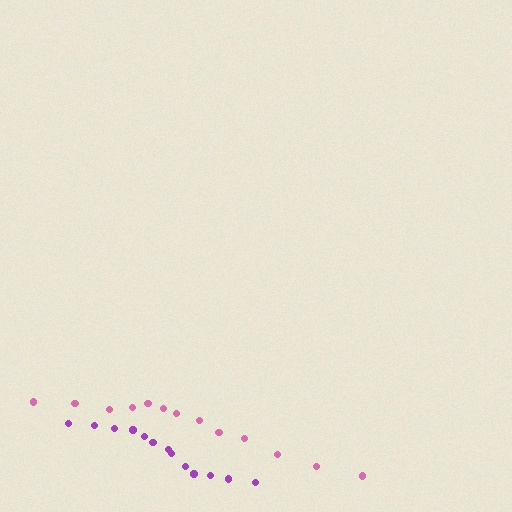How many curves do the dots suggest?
There are 2 distinct paths.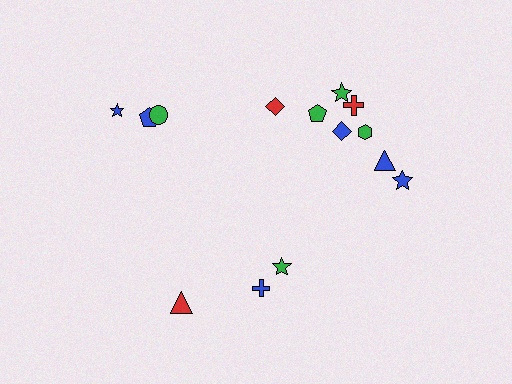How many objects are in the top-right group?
There are 8 objects.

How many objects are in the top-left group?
There are 3 objects.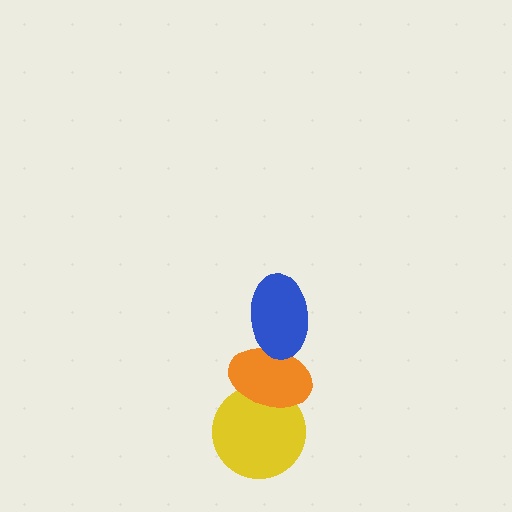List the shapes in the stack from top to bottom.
From top to bottom: the blue ellipse, the orange ellipse, the yellow circle.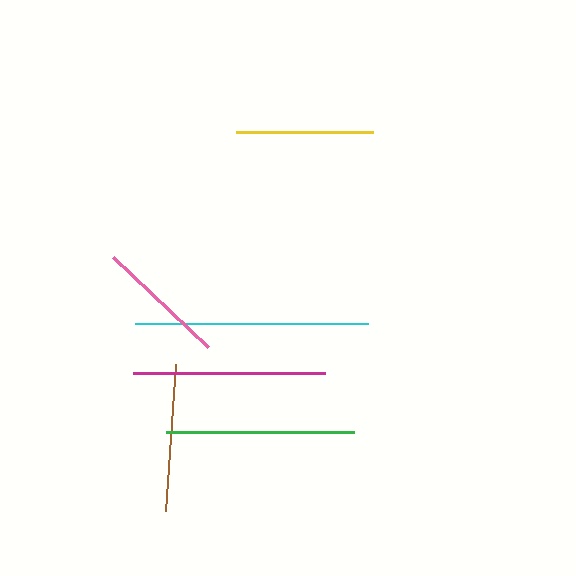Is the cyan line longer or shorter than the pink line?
The cyan line is longer than the pink line.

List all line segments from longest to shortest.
From longest to shortest: cyan, magenta, green, brown, yellow, pink.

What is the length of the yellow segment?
The yellow segment is approximately 137 pixels long.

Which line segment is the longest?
The cyan line is the longest at approximately 233 pixels.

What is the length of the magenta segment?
The magenta segment is approximately 191 pixels long.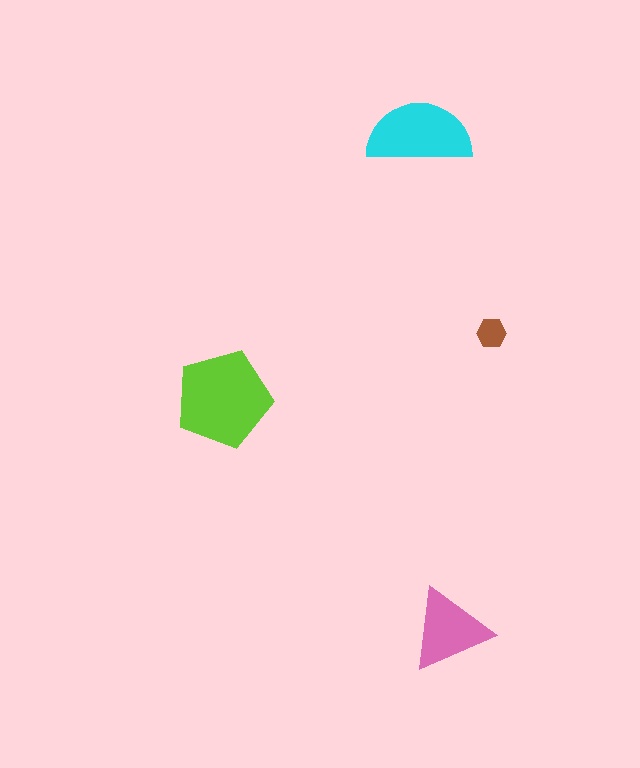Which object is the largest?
The lime pentagon.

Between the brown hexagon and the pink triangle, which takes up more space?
The pink triangle.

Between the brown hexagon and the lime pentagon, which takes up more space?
The lime pentagon.